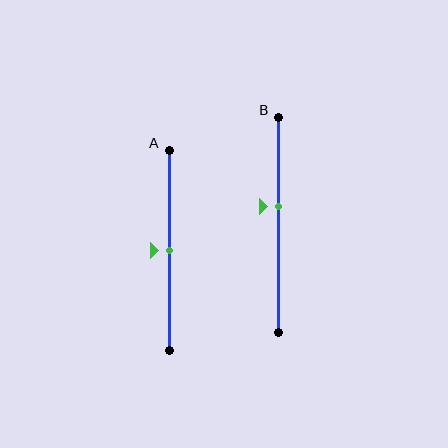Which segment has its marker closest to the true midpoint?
Segment A has its marker closest to the true midpoint.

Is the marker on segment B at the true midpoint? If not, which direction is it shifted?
No, the marker on segment B is shifted upward by about 9% of the segment length.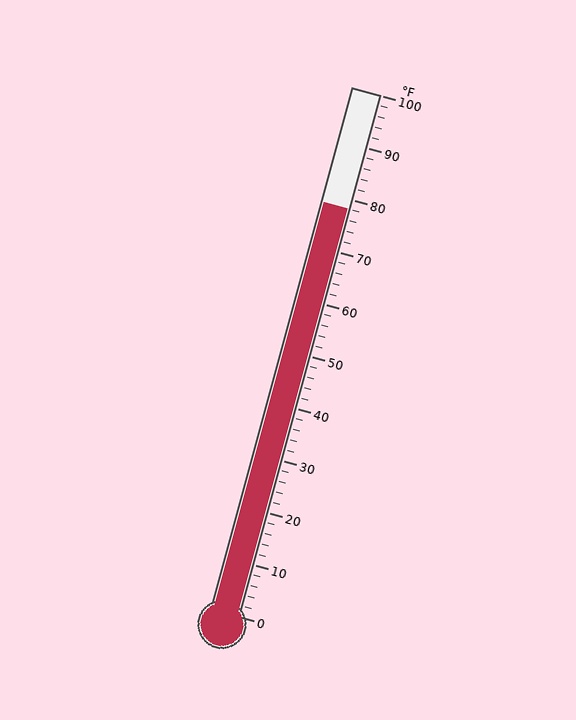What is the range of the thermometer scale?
The thermometer scale ranges from 0°F to 100°F.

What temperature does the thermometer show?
The thermometer shows approximately 78°F.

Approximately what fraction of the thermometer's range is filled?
The thermometer is filled to approximately 80% of its range.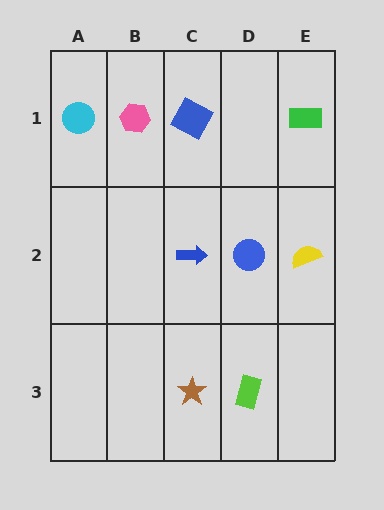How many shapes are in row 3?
2 shapes.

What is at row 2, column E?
A yellow semicircle.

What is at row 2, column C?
A blue arrow.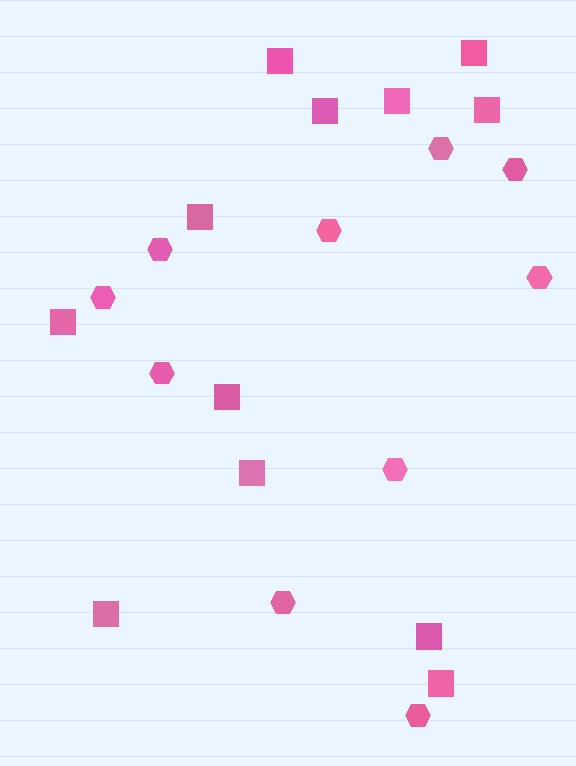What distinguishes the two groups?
There are 2 groups: one group of squares (12) and one group of hexagons (10).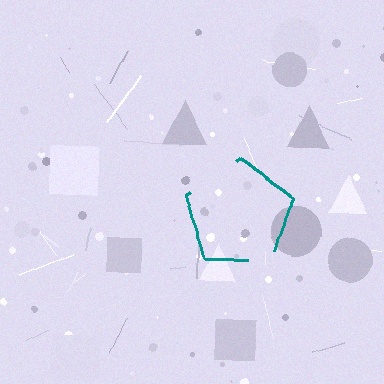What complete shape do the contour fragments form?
The contour fragments form a pentagon.